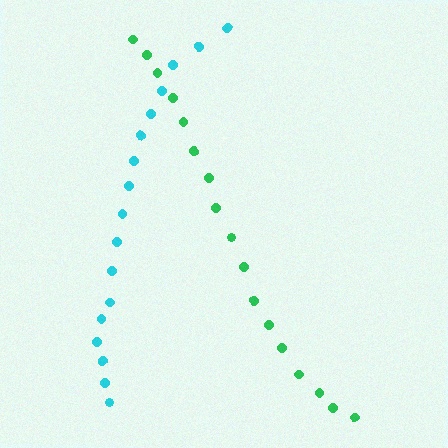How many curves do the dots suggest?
There are 2 distinct paths.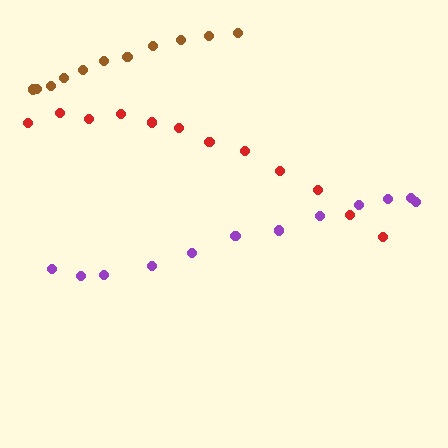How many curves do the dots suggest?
There are 3 distinct paths.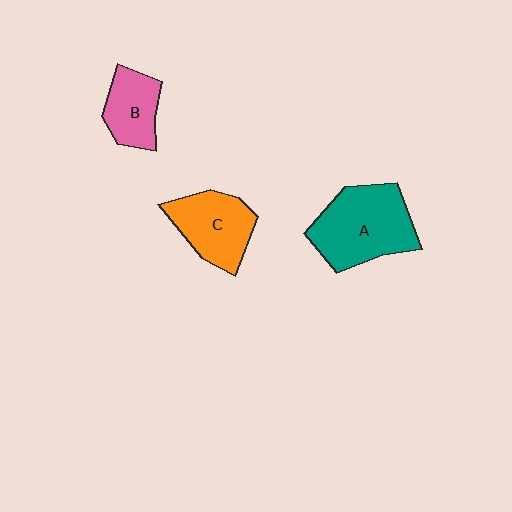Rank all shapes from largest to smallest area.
From largest to smallest: A (teal), C (orange), B (pink).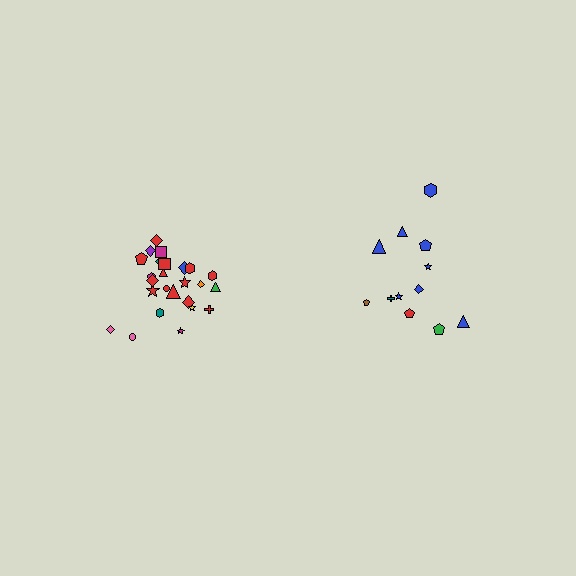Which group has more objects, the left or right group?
The left group.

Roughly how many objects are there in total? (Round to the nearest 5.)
Roughly 35 objects in total.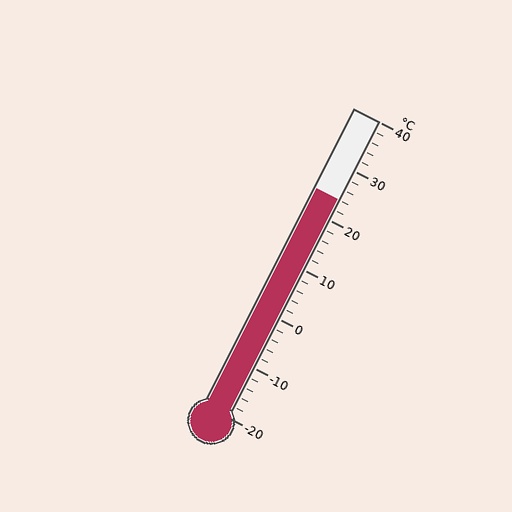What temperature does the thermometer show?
The thermometer shows approximately 24°C.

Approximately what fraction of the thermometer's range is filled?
The thermometer is filled to approximately 75% of its range.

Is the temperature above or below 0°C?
The temperature is above 0°C.